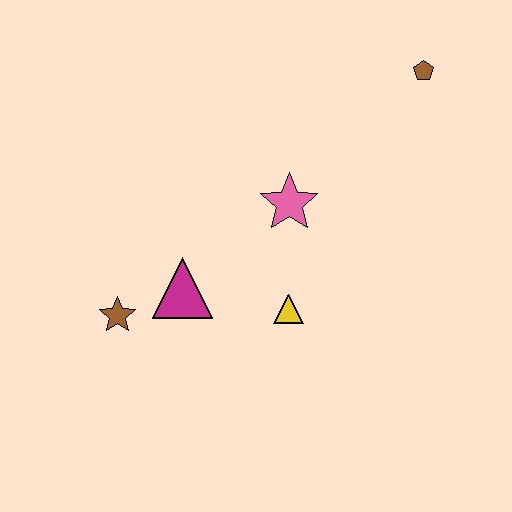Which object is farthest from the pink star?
The brown star is farthest from the pink star.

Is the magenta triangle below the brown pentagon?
Yes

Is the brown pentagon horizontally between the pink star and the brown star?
No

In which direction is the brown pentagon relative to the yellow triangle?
The brown pentagon is above the yellow triangle.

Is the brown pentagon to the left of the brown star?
No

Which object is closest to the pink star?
The yellow triangle is closest to the pink star.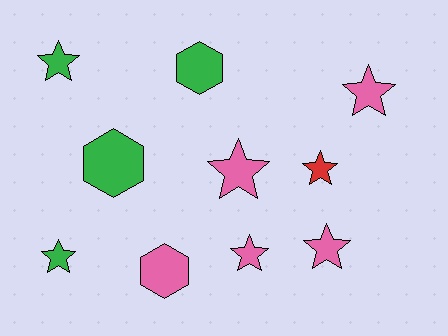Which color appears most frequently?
Pink, with 5 objects.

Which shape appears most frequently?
Star, with 7 objects.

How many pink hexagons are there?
There is 1 pink hexagon.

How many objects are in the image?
There are 10 objects.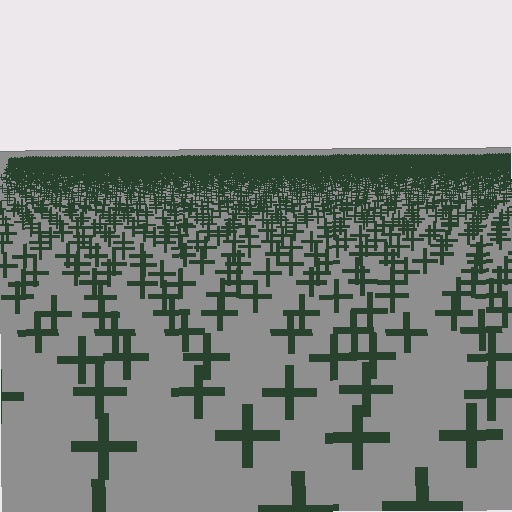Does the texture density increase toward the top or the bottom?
Density increases toward the top.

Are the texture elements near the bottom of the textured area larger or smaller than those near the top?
Larger. Near the bottom, elements are closer to the viewer and appear at a bigger on-screen size.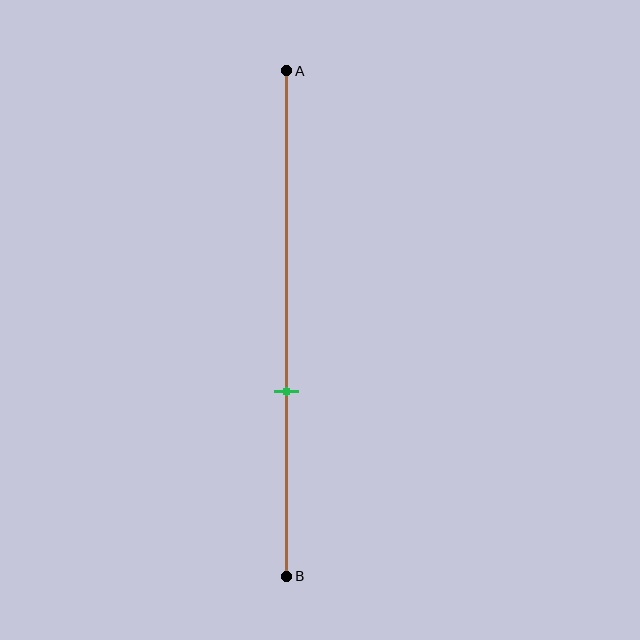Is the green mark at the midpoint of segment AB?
No, the mark is at about 65% from A, not at the 50% midpoint.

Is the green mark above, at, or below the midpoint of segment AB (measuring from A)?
The green mark is below the midpoint of segment AB.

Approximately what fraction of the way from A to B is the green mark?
The green mark is approximately 65% of the way from A to B.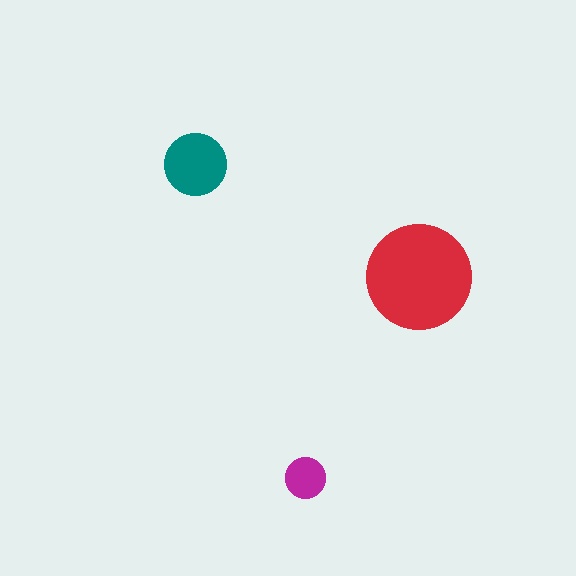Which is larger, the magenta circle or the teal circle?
The teal one.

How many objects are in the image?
There are 3 objects in the image.